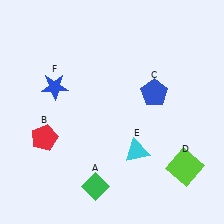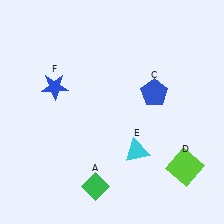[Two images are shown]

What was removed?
The red pentagon (B) was removed in Image 2.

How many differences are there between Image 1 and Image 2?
There is 1 difference between the two images.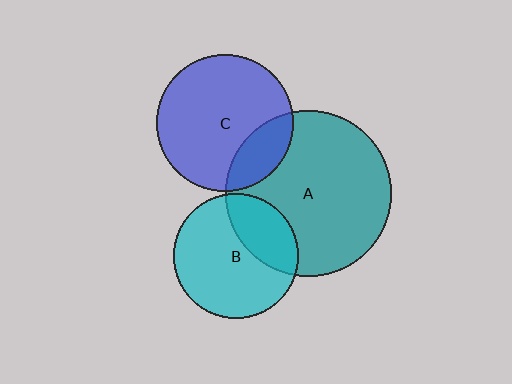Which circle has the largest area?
Circle A (teal).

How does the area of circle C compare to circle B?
Approximately 1.2 times.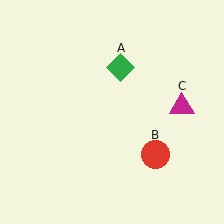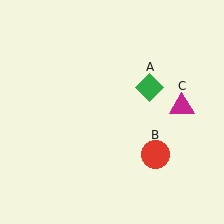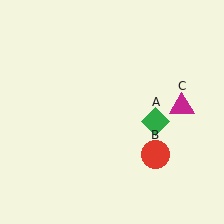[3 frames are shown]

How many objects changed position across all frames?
1 object changed position: green diamond (object A).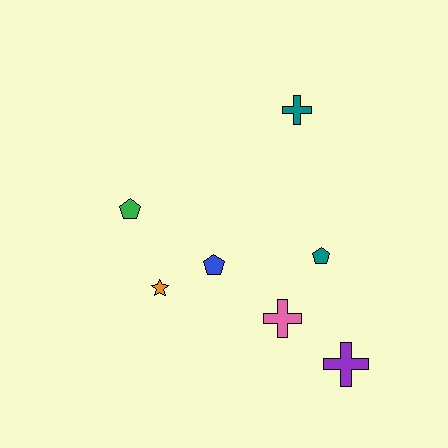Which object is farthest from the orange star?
The teal cross is farthest from the orange star.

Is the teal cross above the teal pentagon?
Yes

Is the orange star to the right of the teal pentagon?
No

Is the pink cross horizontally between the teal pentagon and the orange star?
Yes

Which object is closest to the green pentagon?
The orange star is closest to the green pentagon.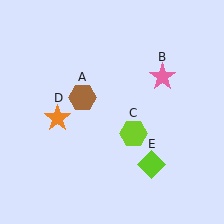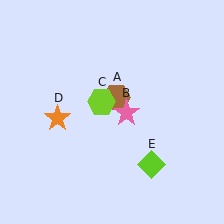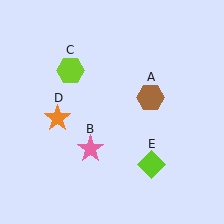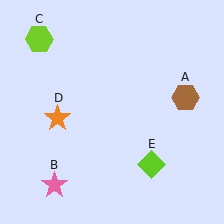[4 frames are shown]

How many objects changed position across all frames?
3 objects changed position: brown hexagon (object A), pink star (object B), lime hexagon (object C).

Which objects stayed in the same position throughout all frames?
Orange star (object D) and lime diamond (object E) remained stationary.